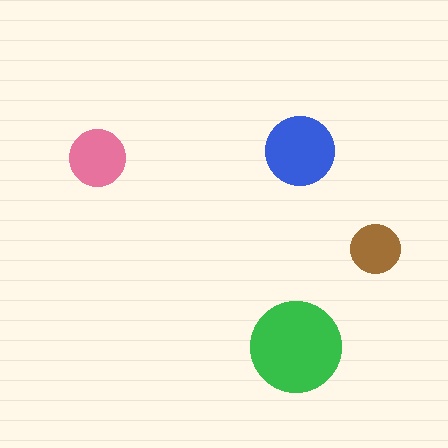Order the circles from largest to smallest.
the green one, the blue one, the pink one, the brown one.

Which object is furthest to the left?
The pink circle is leftmost.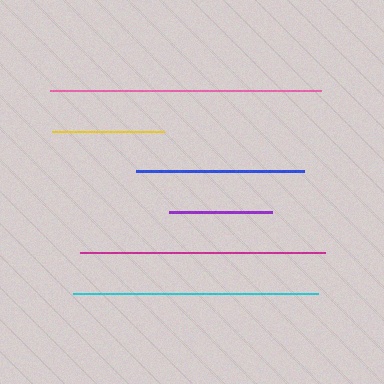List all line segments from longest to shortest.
From longest to shortest: pink, cyan, magenta, blue, yellow, purple.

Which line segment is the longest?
The pink line is the longest at approximately 271 pixels.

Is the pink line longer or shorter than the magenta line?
The pink line is longer than the magenta line.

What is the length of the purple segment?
The purple segment is approximately 102 pixels long.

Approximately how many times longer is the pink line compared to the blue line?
The pink line is approximately 1.6 times the length of the blue line.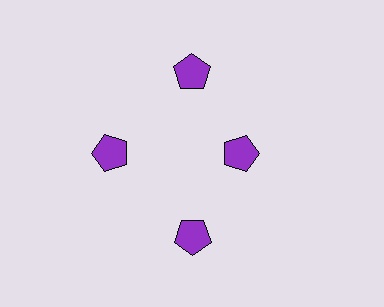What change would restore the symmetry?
The symmetry would be restored by moving it outward, back onto the ring so that all 4 pentagons sit at equal angles and equal distance from the center.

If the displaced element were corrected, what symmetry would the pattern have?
It would have 4-fold rotational symmetry — the pattern would map onto itself every 90 degrees.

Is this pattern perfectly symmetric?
No. The 4 purple pentagons are arranged in a ring, but one element near the 3 o'clock position is pulled inward toward the center, breaking the 4-fold rotational symmetry.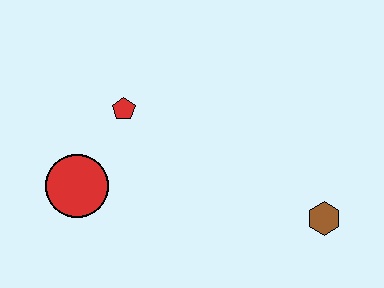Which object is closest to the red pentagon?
The red circle is closest to the red pentagon.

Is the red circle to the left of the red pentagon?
Yes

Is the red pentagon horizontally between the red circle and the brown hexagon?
Yes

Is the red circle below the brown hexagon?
No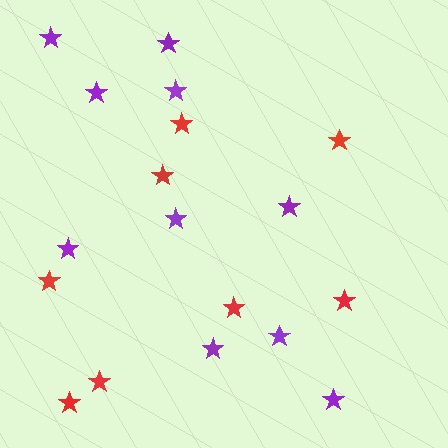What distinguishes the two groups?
There are 2 groups: one group of red stars (8) and one group of purple stars (10).